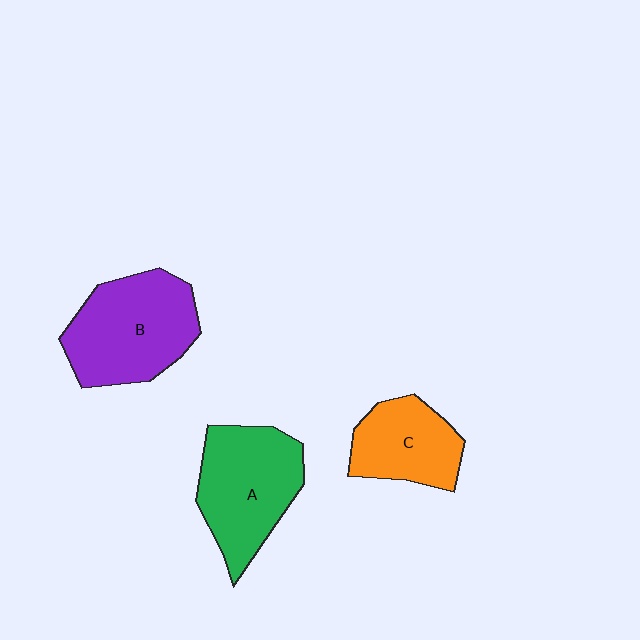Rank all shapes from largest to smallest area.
From largest to smallest: B (purple), A (green), C (orange).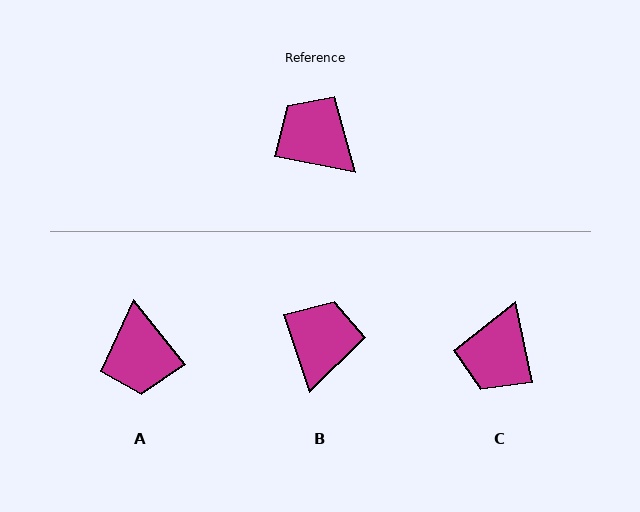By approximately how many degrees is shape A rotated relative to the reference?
Approximately 139 degrees counter-clockwise.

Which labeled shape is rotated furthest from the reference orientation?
A, about 139 degrees away.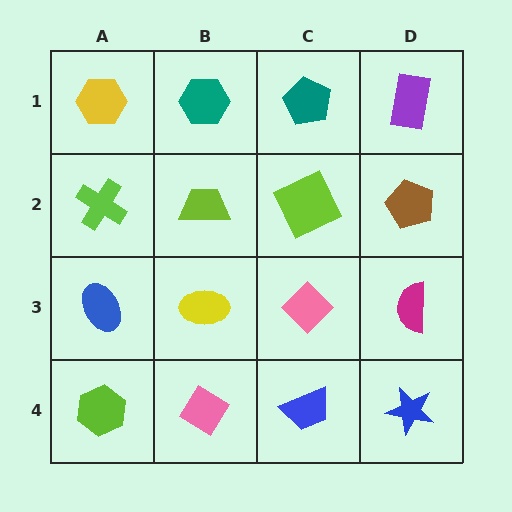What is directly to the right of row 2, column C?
A brown pentagon.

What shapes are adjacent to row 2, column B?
A teal hexagon (row 1, column B), a yellow ellipse (row 3, column B), a lime cross (row 2, column A), a lime square (row 2, column C).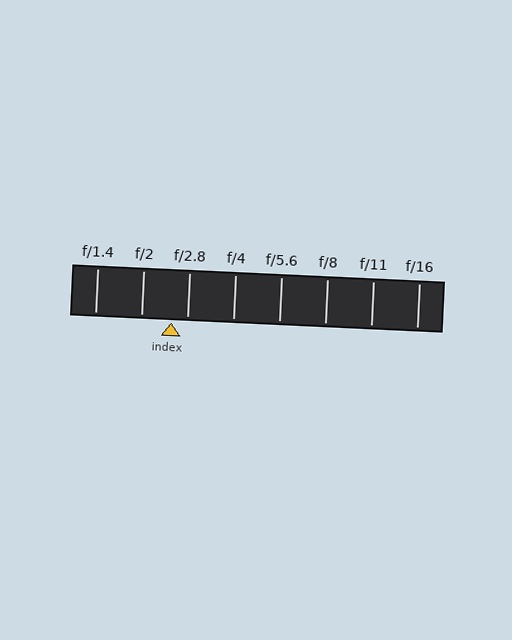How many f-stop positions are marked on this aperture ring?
There are 8 f-stop positions marked.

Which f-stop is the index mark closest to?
The index mark is closest to f/2.8.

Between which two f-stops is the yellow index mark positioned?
The index mark is between f/2 and f/2.8.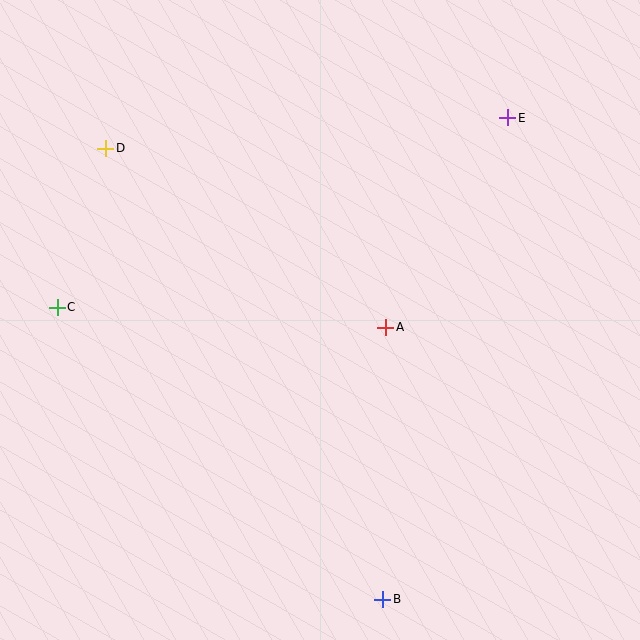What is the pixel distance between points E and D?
The distance between E and D is 403 pixels.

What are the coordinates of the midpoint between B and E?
The midpoint between B and E is at (445, 358).